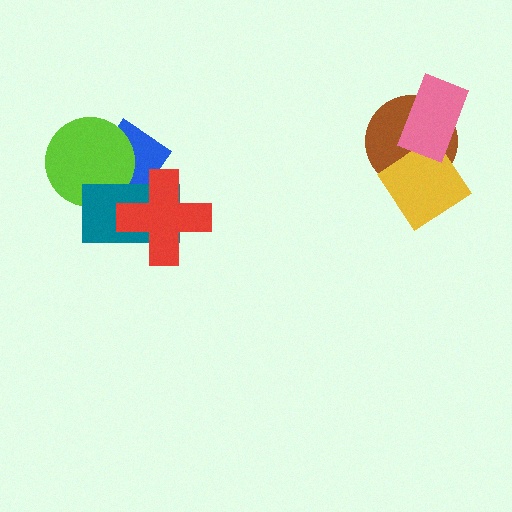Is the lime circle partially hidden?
Yes, it is partially covered by another shape.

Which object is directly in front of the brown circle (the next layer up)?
The yellow diamond is directly in front of the brown circle.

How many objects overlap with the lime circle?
2 objects overlap with the lime circle.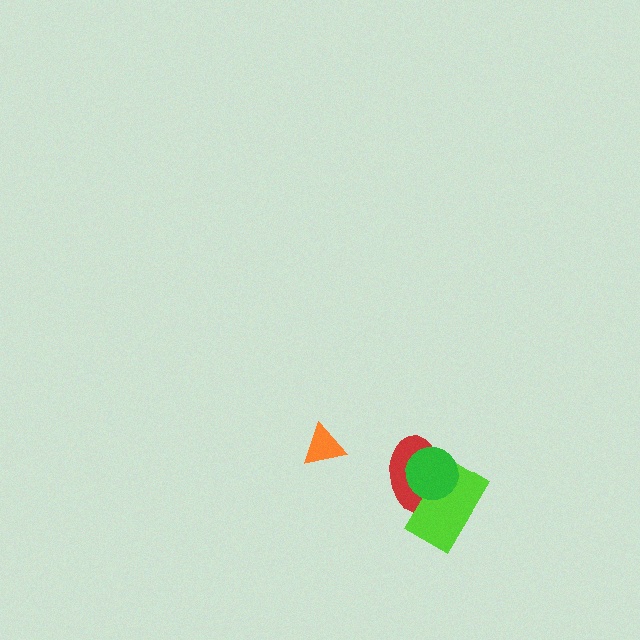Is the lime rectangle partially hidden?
Yes, it is partially covered by another shape.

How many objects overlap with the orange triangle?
0 objects overlap with the orange triangle.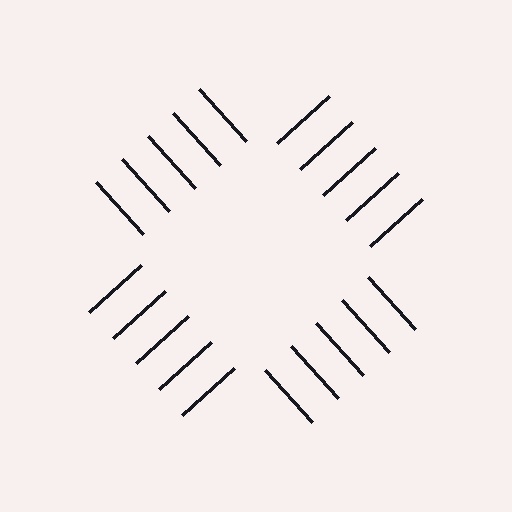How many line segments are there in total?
20 — 5 along each of the 4 edges.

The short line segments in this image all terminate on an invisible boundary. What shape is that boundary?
An illusory square — the line segments terminate on its edges but no continuous stroke is drawn.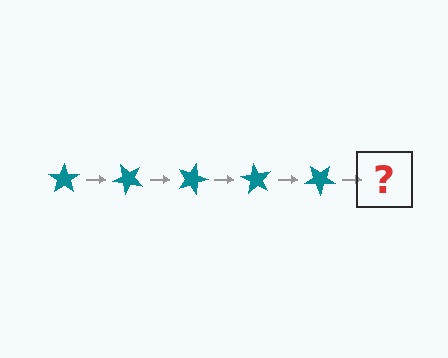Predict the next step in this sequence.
The next step is a teal star rotated 225 degrees.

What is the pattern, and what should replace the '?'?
The pattern is that the star rotates 45 degrees each step. The '?' should be a teal star rotated 225 degrees.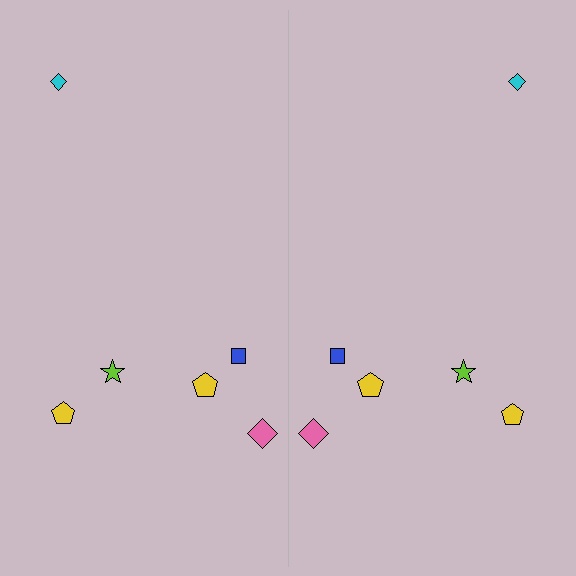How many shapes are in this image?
There are 12 shapes in this image.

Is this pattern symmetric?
Yes, this pattern has bilateral (reflection) symmetry.